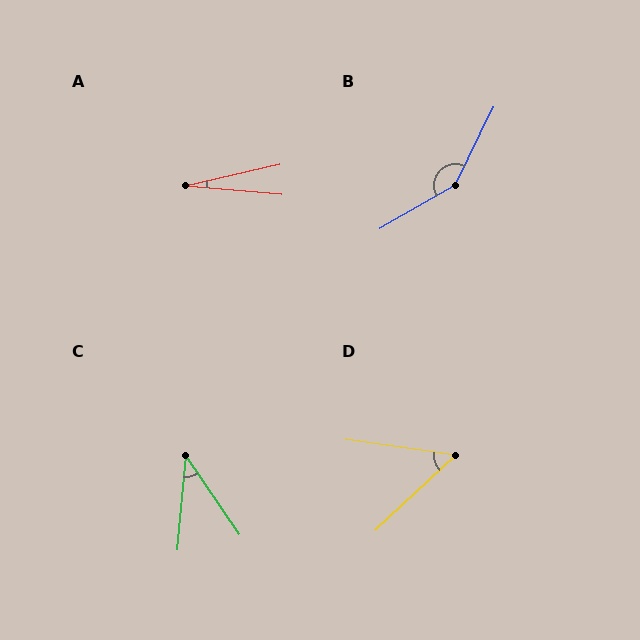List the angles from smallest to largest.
A (18°), C (39°), D (51°), B (146°).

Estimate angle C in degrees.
Approximately 39 degrees.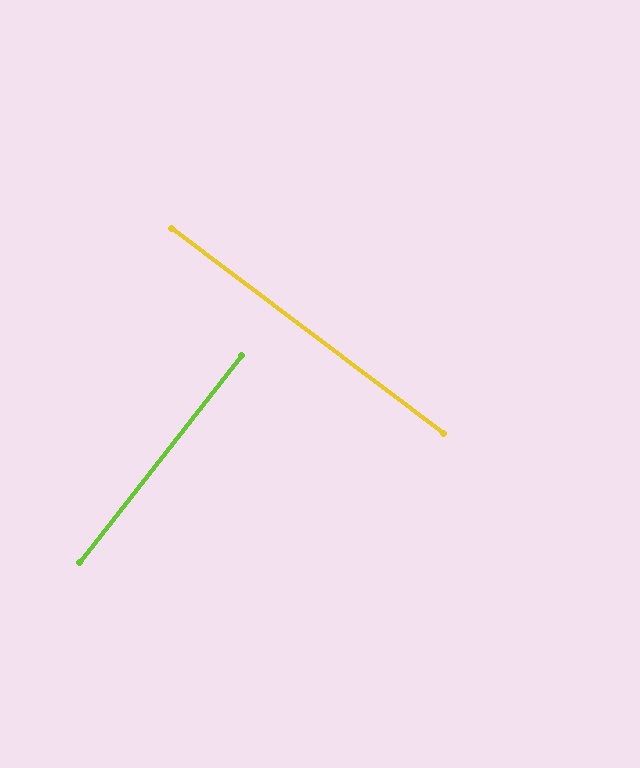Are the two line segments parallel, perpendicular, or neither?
Perpendicular — they meet at approximately 89°.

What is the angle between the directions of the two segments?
Approximately 89 degrees.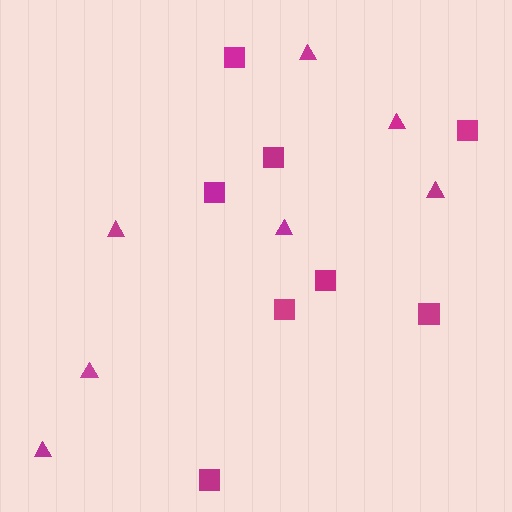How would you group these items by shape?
There are 2 groups: one group of squares (8) and one group of triangles (7).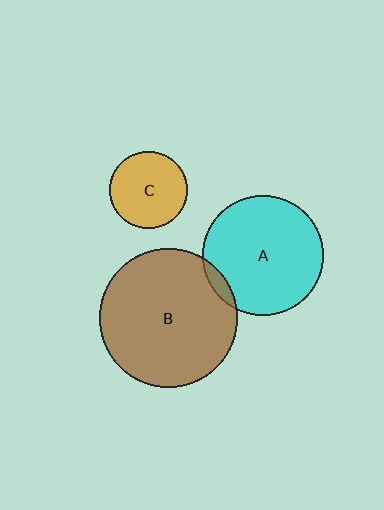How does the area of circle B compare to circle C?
Approximately 3.2 times.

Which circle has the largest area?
Circle B (brown).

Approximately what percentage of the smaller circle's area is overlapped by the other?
Approximately 5%.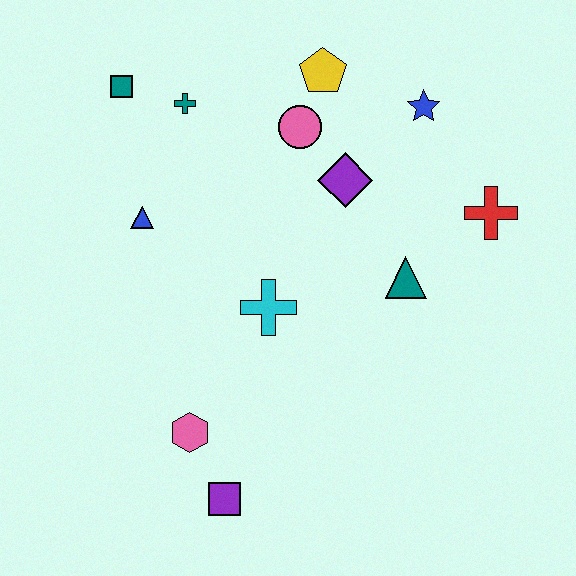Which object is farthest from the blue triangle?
The red cross is farthest from the blue triangle.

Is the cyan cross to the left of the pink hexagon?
No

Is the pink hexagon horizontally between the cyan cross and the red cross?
No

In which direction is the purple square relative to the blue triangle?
The purple square is below the blue triangle.